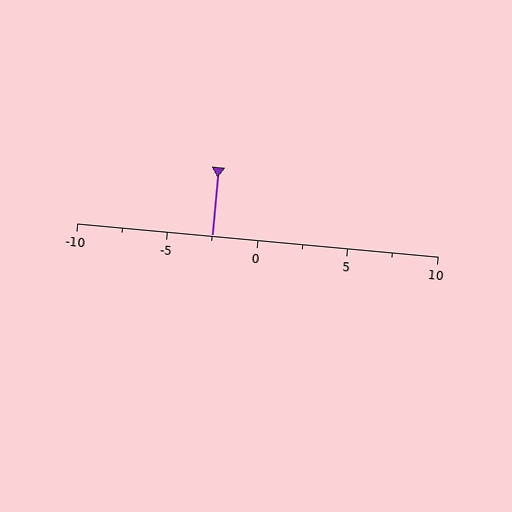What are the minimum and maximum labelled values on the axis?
The axis runs from -10 to 10.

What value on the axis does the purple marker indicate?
The marker indicates approximately -2.5.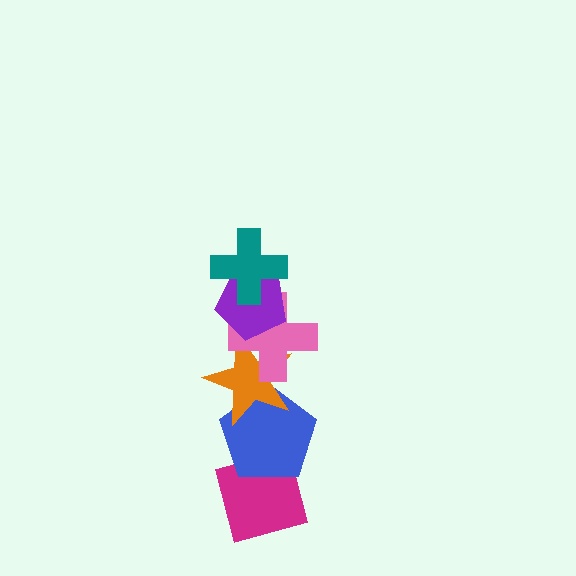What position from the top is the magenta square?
The magenta square is 6th from the top.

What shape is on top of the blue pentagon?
The orange star is on top of the blue pentagon.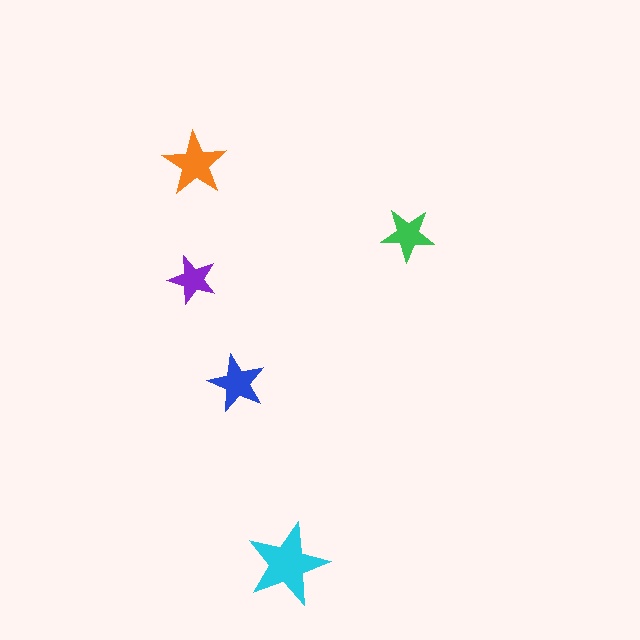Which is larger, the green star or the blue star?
The blue one.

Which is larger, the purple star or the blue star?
The blue one.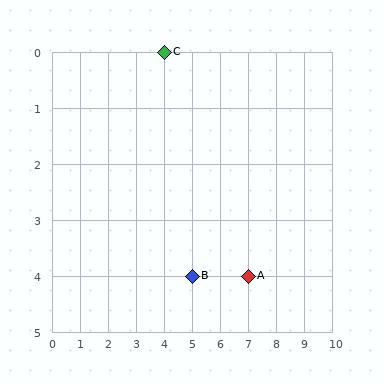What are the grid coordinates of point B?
Point B is at grid coordinates (5, 4).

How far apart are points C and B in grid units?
Points C and B are 1 column and 4 rows apart (about 4.1 grid units diagonally).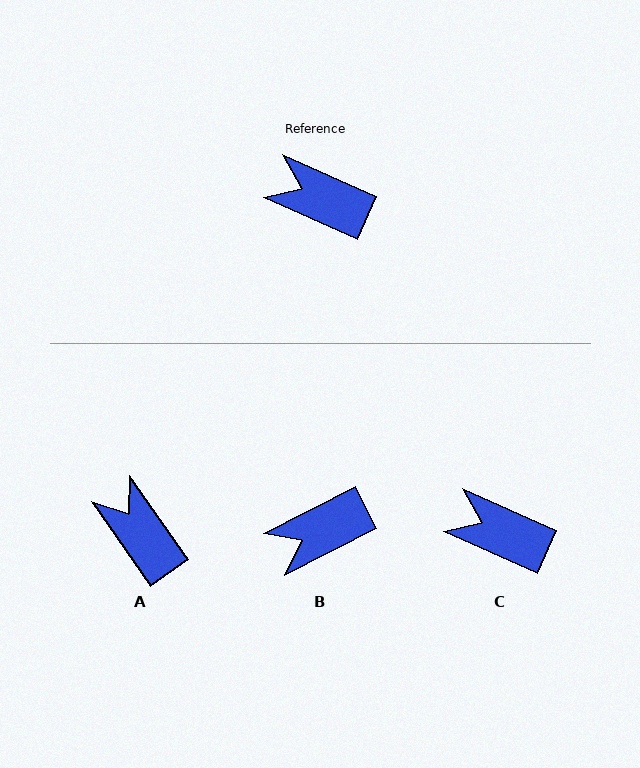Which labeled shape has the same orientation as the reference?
C.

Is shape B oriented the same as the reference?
No, it is off by about 51 degrees.